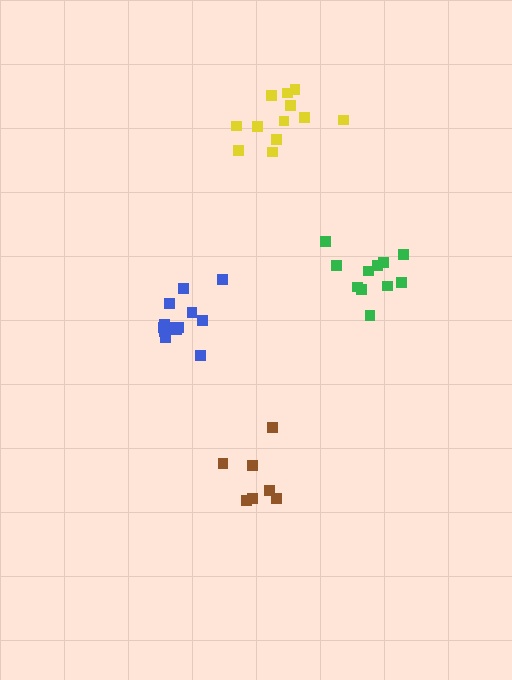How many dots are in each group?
Group 1: 13 dots, Group 2: 7 dots, Group 3: 11 dots, Group 4: 12 dots (43 total).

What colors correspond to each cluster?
The clusters are colored: blue, brown, green, yellow.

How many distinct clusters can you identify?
There are 4 distinct clusters.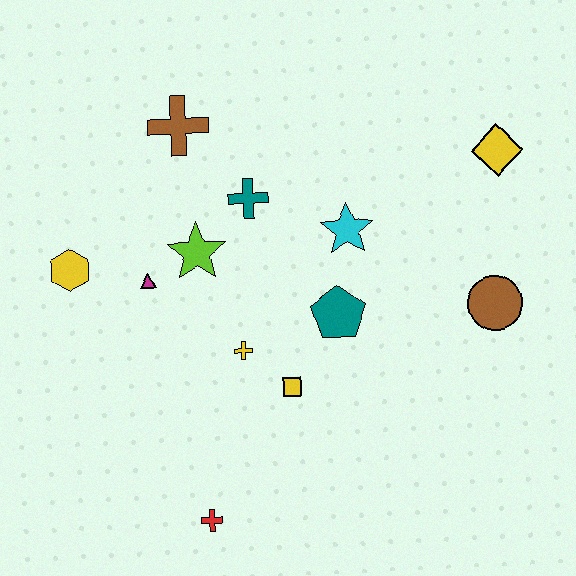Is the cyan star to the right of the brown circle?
No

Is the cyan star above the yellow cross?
Yes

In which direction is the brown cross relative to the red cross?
The brown cross is above the red cross.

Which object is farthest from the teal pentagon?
The yellow hexagon is farthest from the teal pentagon.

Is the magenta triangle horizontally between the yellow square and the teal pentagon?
No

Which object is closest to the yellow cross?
The yellow square is closest to the yellow cross.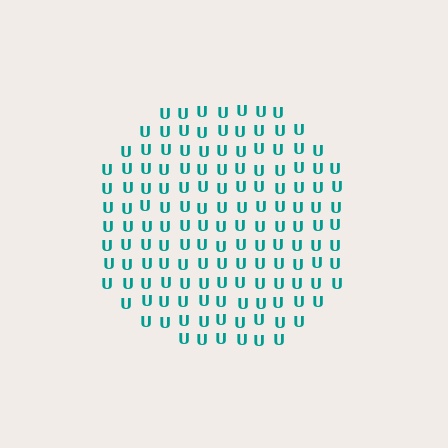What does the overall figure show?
The overall figure shows a circle.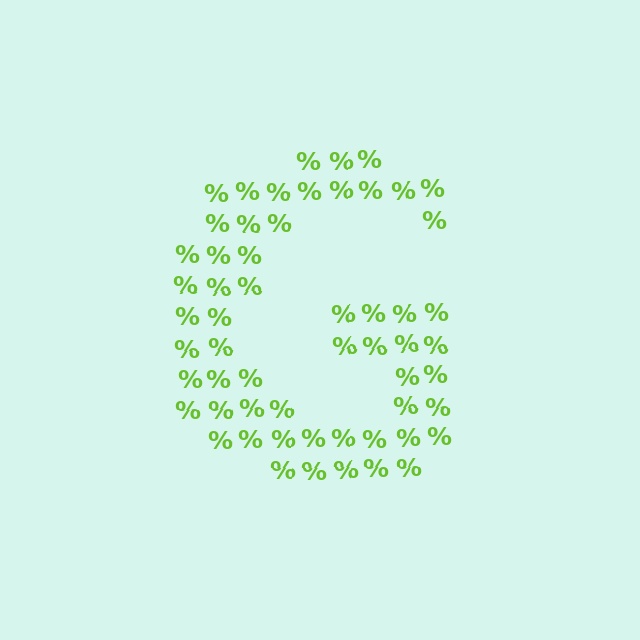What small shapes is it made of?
It is made of small percent signs.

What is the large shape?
The large shape is the letter G.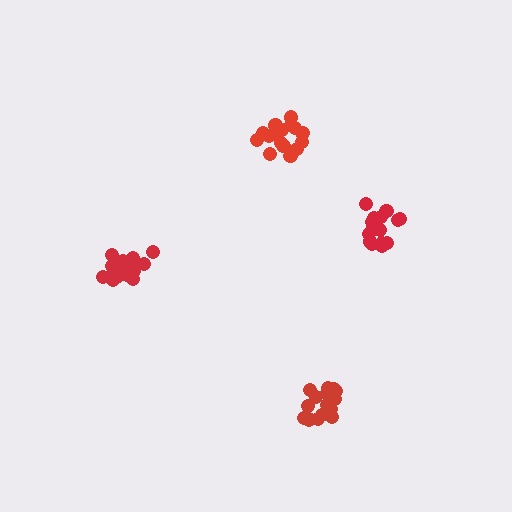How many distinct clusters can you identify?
There are 4 distinct clusters.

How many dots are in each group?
Group 1: 16 dots, Group 2: 16 dots, Group 3: 18 dots, Group 4: 17 dots (67 total).